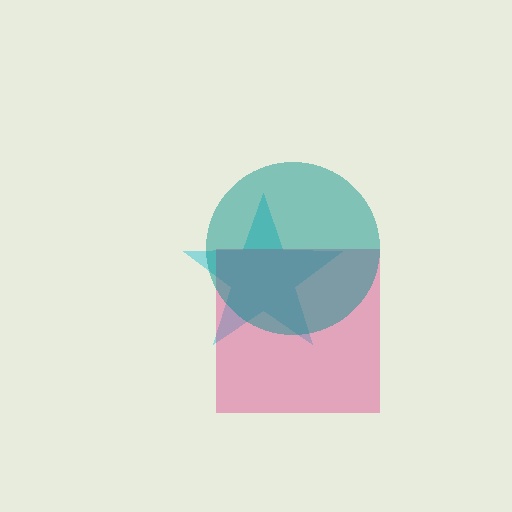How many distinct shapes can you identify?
There are 3 distinct shapes: a cyan star, a magenta square, a teal circle.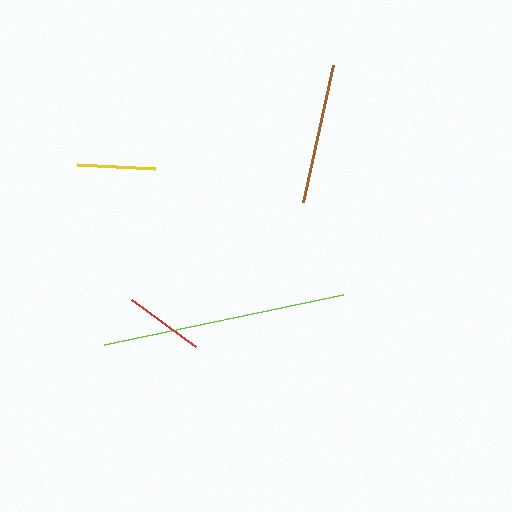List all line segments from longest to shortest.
From longest to shortest: lime, brown, red, yellow.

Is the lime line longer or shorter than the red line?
The lime line is longer than the red line.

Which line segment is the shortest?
The yellow line is the shortest at approximately 78 pixels.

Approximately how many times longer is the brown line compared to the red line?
The brown line is approximately 1.7 times the length of the red line.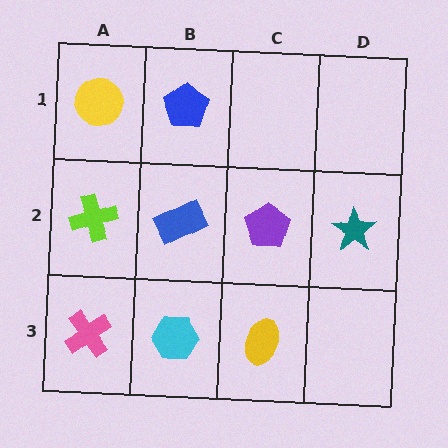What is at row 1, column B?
A blue pentagon.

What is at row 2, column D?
A teal star.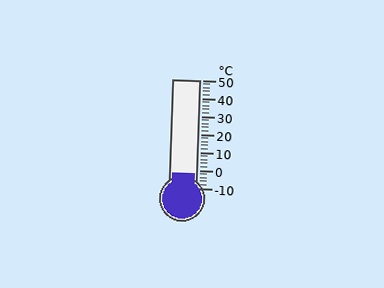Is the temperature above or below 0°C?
The temperature is below 0°C.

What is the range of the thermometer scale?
The thermometer scale ranges from -10°C to 50°C.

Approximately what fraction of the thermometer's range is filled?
The thermometer is filled to approximately 15% of its range.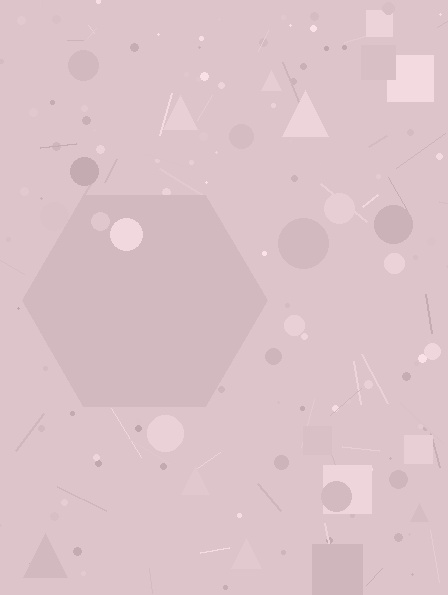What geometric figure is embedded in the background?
A hexagon is embedded in the background.